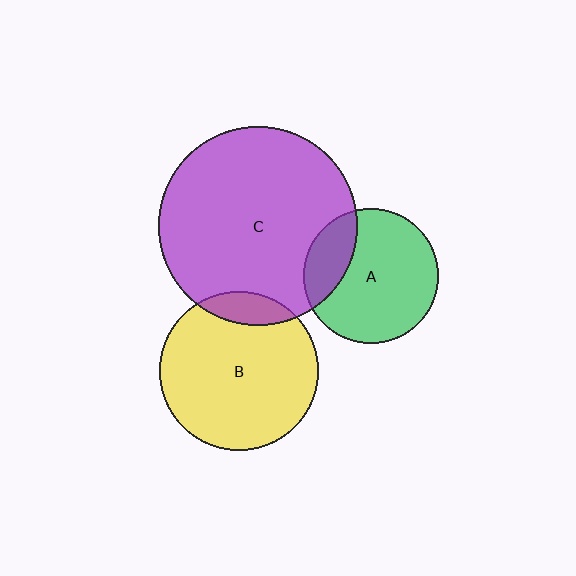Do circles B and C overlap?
Yes.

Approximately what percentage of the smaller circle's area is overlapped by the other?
Approximately 10%.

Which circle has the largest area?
Circle C (purple).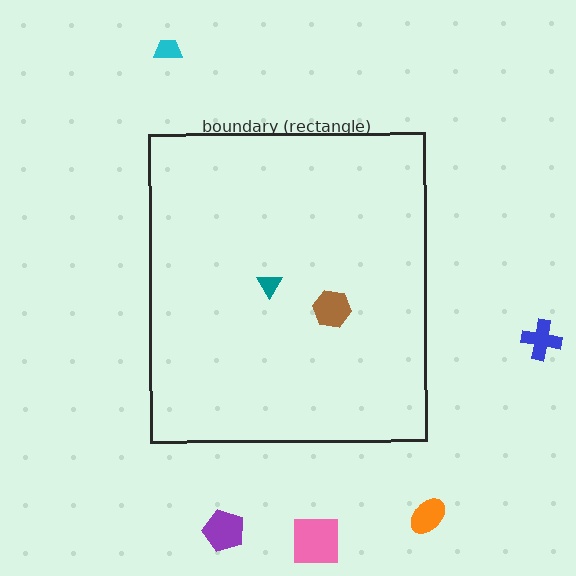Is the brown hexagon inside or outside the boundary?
Inside.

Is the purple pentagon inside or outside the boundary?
Outside.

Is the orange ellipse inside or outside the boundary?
Outside.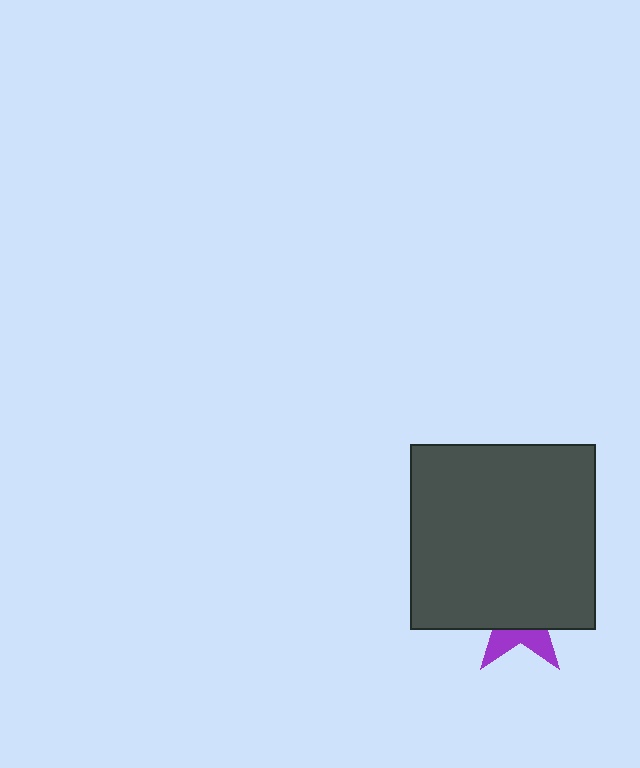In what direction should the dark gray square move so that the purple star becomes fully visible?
The dark gray square should move up. That is the shortest direction to clear the overlap and leave the purple star fully visible.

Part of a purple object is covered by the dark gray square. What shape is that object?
It is a star.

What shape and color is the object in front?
The object in front is a dark gray square.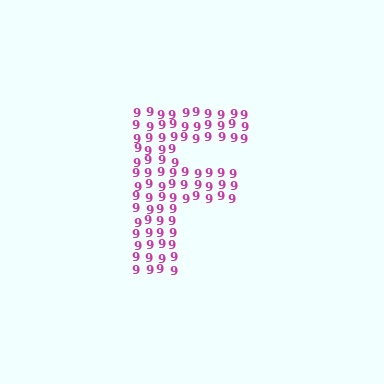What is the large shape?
The large shape is the letter F.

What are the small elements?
The small elements are digit 9's.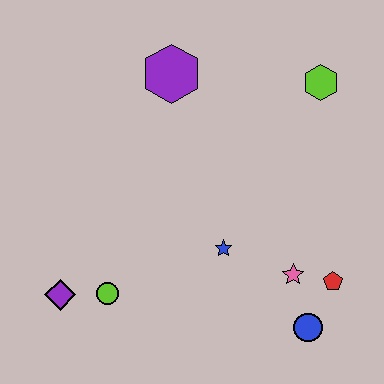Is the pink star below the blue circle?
No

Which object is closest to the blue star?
The pink star is closest to the blue star.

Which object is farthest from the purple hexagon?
The blue circle is farthest from the purple hexagon.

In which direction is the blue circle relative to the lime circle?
The blue circle is to the right of the lime circle.